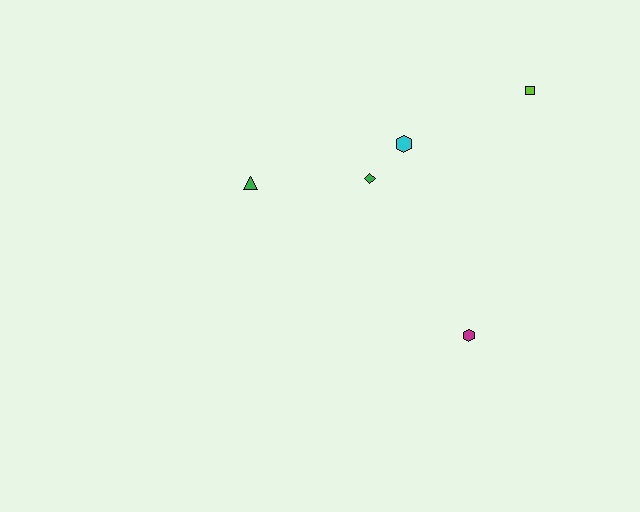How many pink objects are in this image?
There are no pink objects.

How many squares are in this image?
There is 1 square.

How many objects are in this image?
There are 5 objects.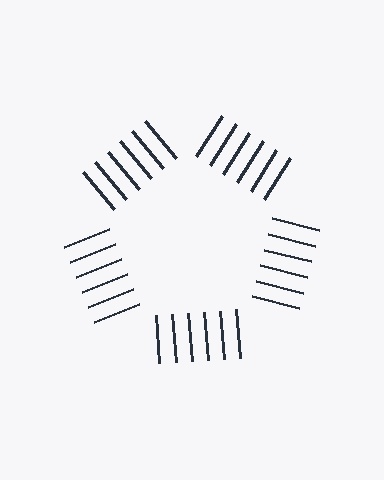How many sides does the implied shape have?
5 sides — the line-ends trace a pentagon.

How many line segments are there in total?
30 — 6 along each of the 5 edges.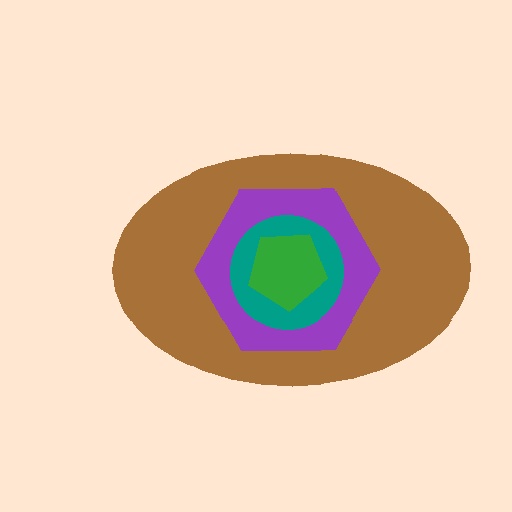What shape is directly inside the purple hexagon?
The teal circle.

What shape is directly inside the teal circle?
The green pentagon.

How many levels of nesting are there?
4.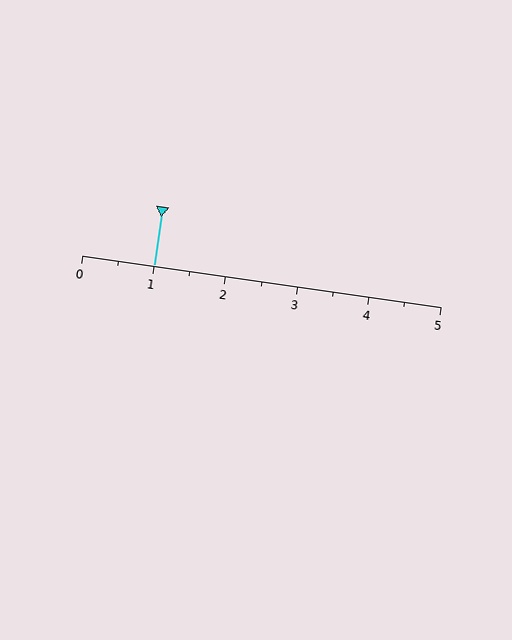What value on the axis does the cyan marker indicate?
The marker indicates approximately 1.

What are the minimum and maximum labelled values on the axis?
The axis runs from 0 to 5.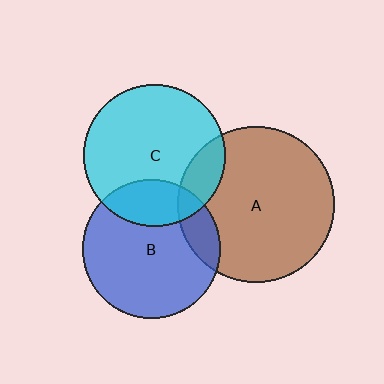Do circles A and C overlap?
Yes.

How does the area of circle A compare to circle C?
Approximately 1.2 times.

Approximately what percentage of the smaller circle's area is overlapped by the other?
Approximately 15%.